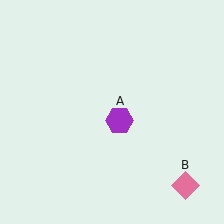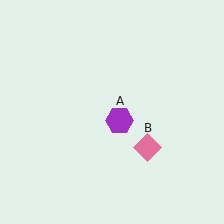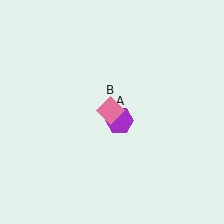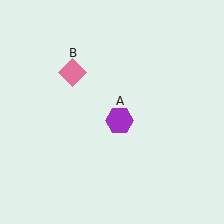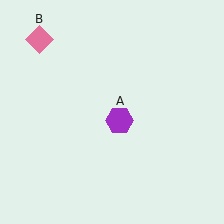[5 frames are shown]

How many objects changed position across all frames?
1 object changed position: pink diamond (object B).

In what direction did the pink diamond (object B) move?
The pink diamond (object B) moved up and to the left.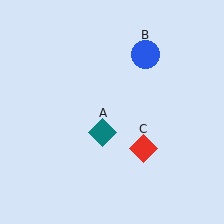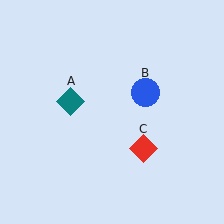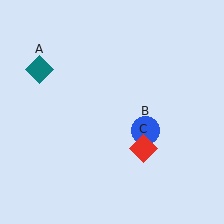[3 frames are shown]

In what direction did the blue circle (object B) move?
The blue circle (object B) moved down.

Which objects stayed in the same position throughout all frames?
Red diamond (object C) remained stationary.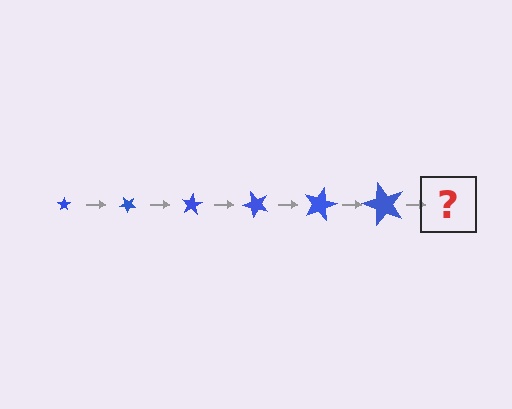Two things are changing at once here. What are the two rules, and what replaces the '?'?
The two rules are that the star grows larger each step and it rotates 40 degrees each step. The '?' should be a star, larger than the previous one and rotated 240 degrees from the start.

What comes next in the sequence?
The next element should be a star, larger than the previous one and rotated 240 degrees from the start.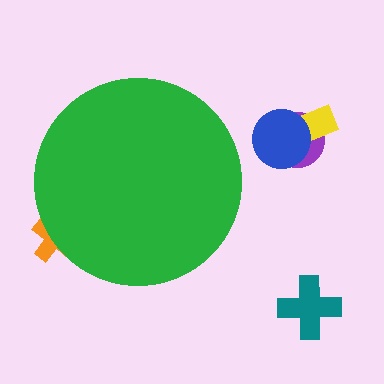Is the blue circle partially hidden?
No, the blue circle is fully visible.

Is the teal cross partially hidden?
No, the teal cross is fully visible.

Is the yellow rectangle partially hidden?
No, the yellow rectangle is fully visible.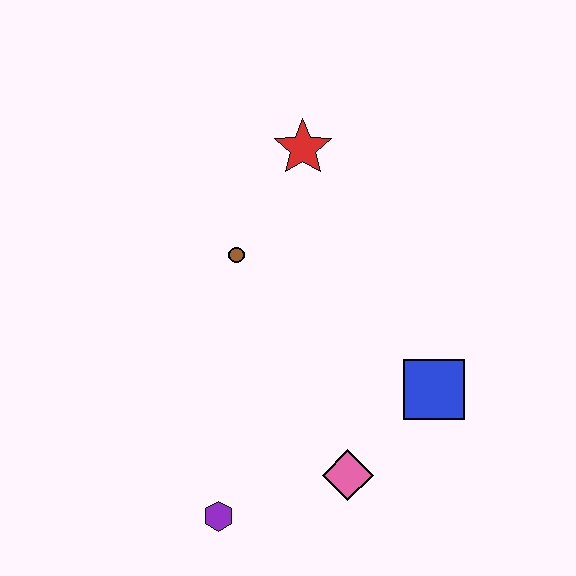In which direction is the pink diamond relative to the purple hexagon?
The pink diamond is to the right of the purple hexagon.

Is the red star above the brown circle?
Yes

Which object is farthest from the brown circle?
The purple hexagon is farthest from the brown circle.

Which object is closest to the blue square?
The pink diamond is closest to the blue square.